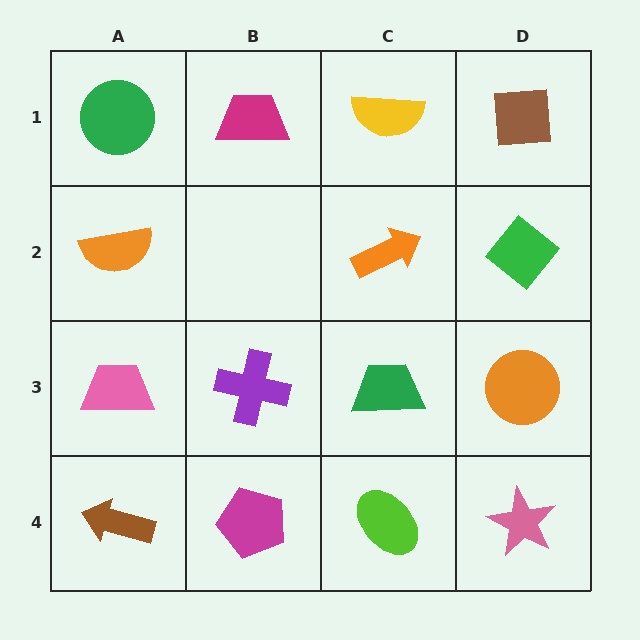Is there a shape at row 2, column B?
No, that cell is empty.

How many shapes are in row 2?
3 shapes.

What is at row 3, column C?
A green trapezoid.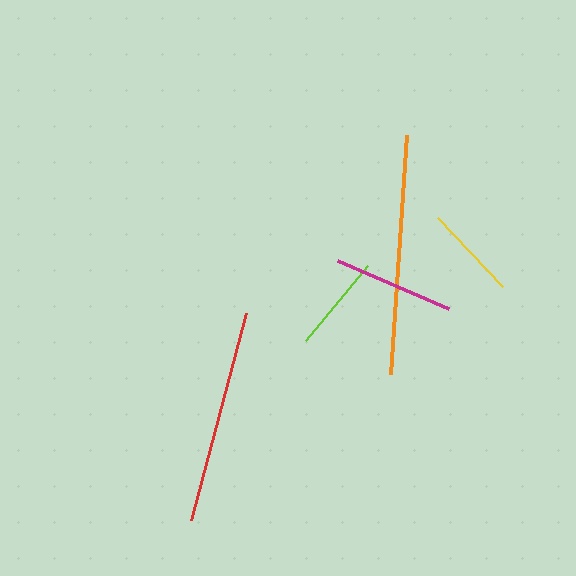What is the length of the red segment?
The red segment is approximately 215 pixels long.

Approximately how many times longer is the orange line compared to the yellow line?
The orange line is approximately 2.5 times the length of the yellow line.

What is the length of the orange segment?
The orange segment is approximately 239 pixels long.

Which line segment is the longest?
The orange line is the longest at approximately 239 pixels.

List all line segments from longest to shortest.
From longest to shortest: orange, red, magenta, lime, yellow.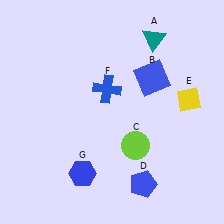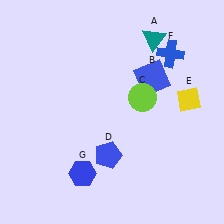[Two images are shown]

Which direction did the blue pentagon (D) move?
The blue pentagon (D) moved left.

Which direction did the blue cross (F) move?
The blue cross (F) moved right.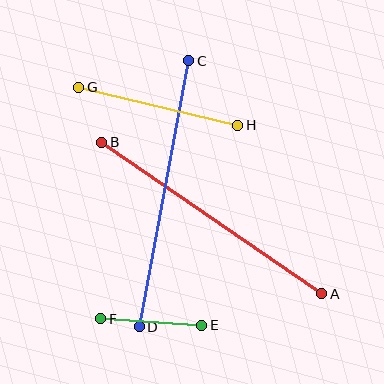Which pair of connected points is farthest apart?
Points C and D are farthest apart.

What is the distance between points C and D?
The distance is approximately 270 pixels.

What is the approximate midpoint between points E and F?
The midpoint is at approximately (151, 322) pixels.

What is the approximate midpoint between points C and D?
The midpoint is at approximately (164, 194) pixels.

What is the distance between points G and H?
The distance is approximately 163 pixels.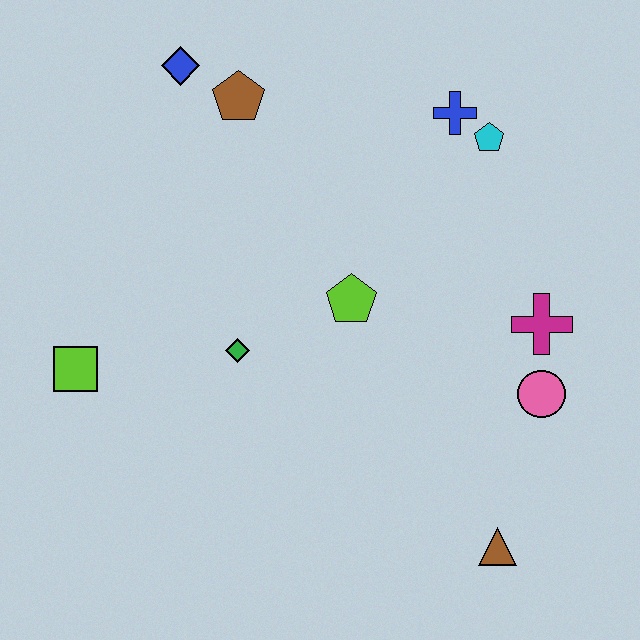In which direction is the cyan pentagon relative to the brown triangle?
The cyan pentagon is above the brown triangle.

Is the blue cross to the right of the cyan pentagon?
No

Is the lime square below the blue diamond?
Yes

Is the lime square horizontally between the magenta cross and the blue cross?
No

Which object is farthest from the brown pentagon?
The brown triangle is farthest from the brown pentagon.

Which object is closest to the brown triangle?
The pink circle is closest to the brown triangle.